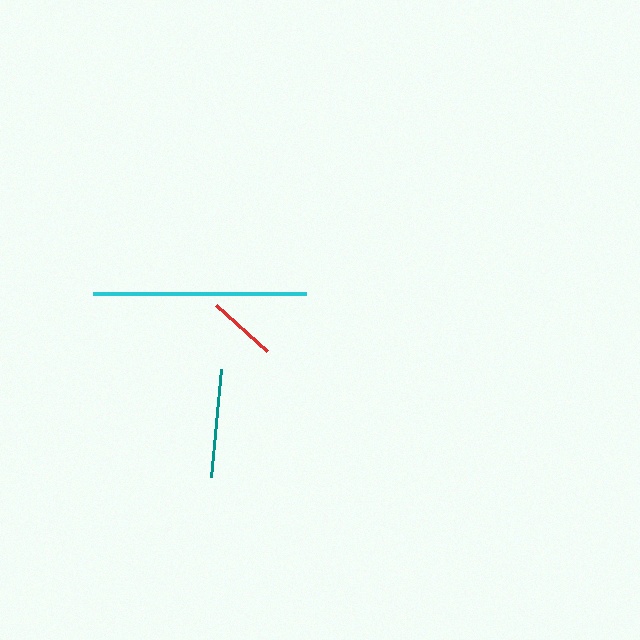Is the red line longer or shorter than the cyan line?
The cyan line is longer than the red line.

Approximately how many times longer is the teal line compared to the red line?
The teal line is approximately 1.6 times the length of the red line.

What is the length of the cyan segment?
The cyan segment is approximately 213 pixels long.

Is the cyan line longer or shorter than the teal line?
The cyan line is longer than the teal line.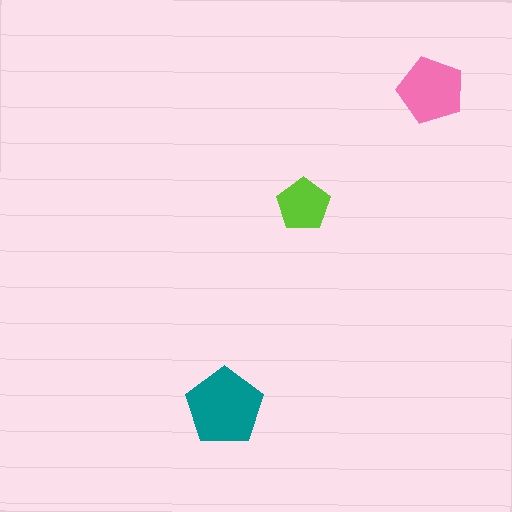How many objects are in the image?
There are 3 objects in the image.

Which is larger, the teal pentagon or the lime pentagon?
The teal one.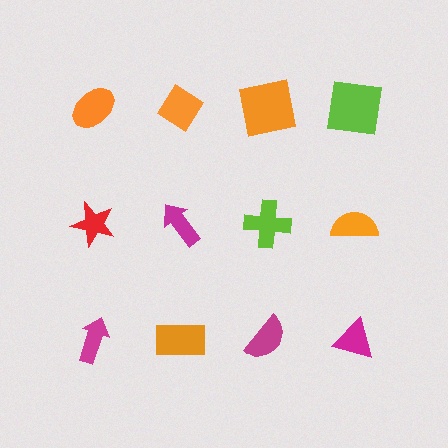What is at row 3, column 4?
A magenta triangle.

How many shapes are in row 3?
4 shapes.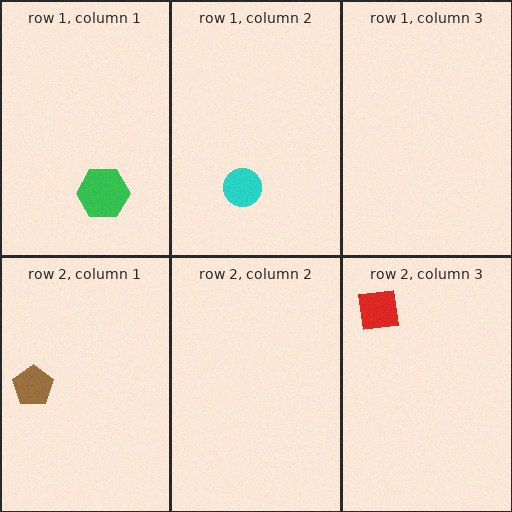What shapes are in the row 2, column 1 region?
The brown pentagon.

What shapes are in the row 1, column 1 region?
The green hexagon.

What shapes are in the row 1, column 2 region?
The cyan circle.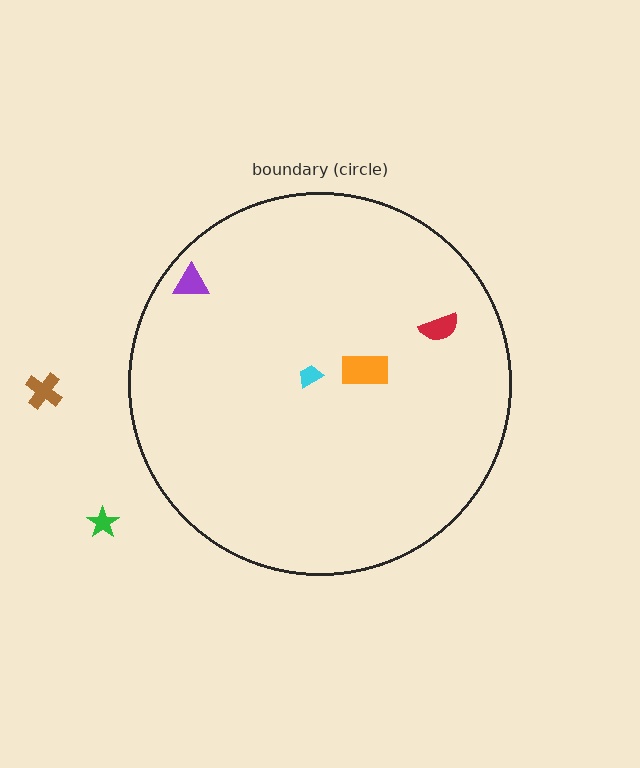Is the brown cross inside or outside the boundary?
Outside.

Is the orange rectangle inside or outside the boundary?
Inside.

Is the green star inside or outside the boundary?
Outside.